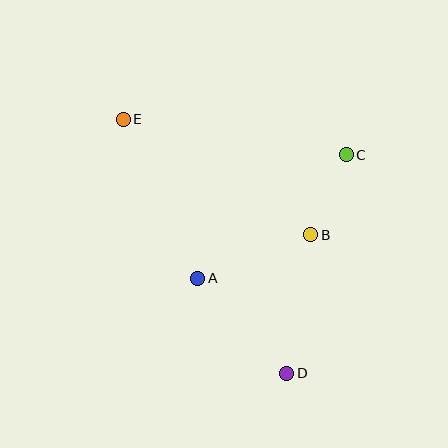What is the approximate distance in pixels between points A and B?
The distance between A and B is approximately 121 pixels.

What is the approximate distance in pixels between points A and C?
The distance between A and C is approximately 193 pixels.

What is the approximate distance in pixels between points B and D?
The distance between B and D is approximately 140 pixels.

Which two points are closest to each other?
Points B and C are closest to each other.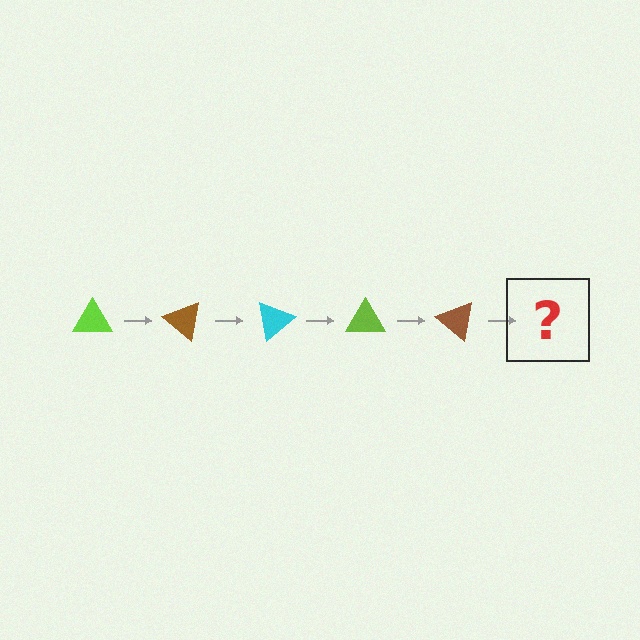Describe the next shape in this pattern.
It should be a cyan triangle, rotated 200 degrees from the start.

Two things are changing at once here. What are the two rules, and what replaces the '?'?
The two rules are that it rotates 40 degrees each step and the color cycles through lime, brown, and cyan. The '?' should be a cyan triangle, rotated 200 degrees from the start.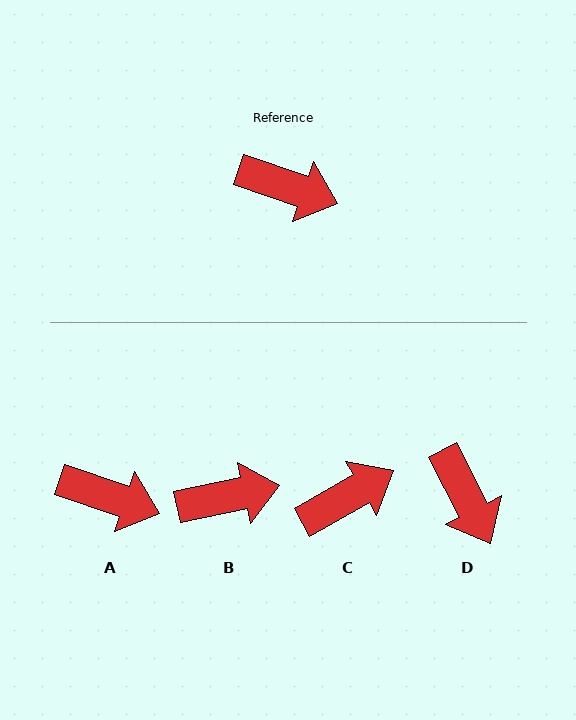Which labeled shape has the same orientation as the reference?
A.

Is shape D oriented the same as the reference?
No, it is off by about 44 degrees.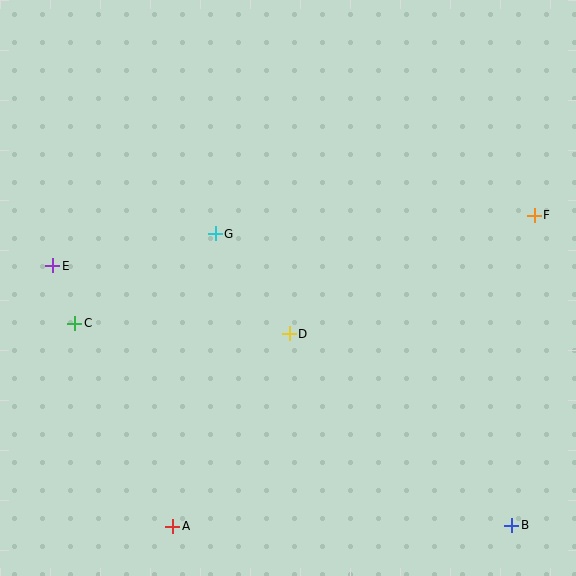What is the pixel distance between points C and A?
The distance between C and A is 225 pixels.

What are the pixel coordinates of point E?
Point E is at (53, 266).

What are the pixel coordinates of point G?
Point G is at (215, 234).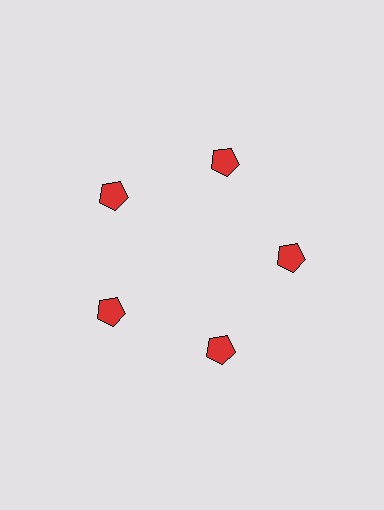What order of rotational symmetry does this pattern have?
This pattern has 5-fold rotational symmetry.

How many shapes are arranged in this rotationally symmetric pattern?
There are 5 shapes, arranged in 5 groups of 1.